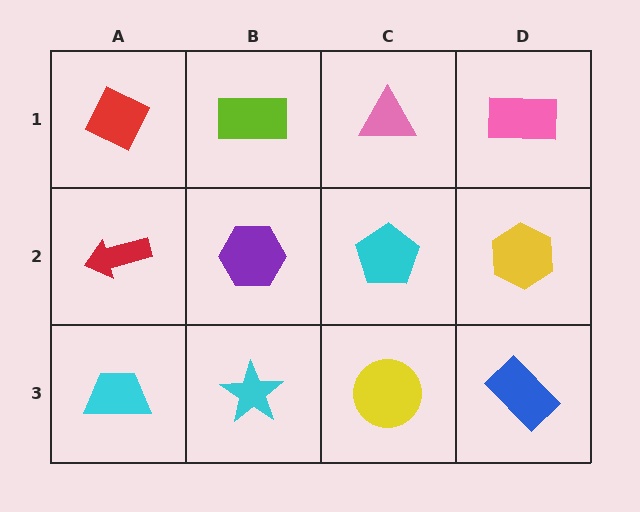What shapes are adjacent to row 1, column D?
A yellow hexagon (row 2, column D), a pink triangle (row 1, column C).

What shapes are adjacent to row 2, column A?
A red diamond (row 1, column A), a cyan trapezoid (row 3, column A), a purple hexagon (row 2, column B).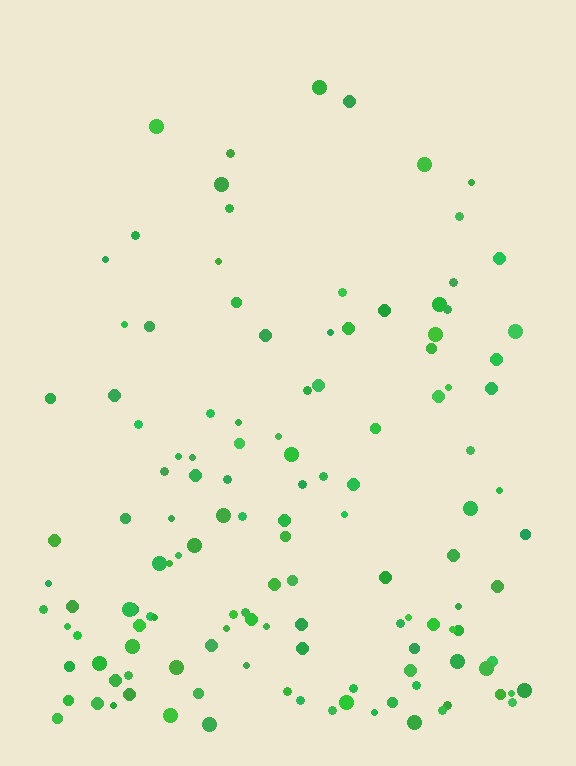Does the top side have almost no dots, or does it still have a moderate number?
Still a moderate number, just noticeably fewer than the bottom.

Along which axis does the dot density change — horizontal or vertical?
Vertical.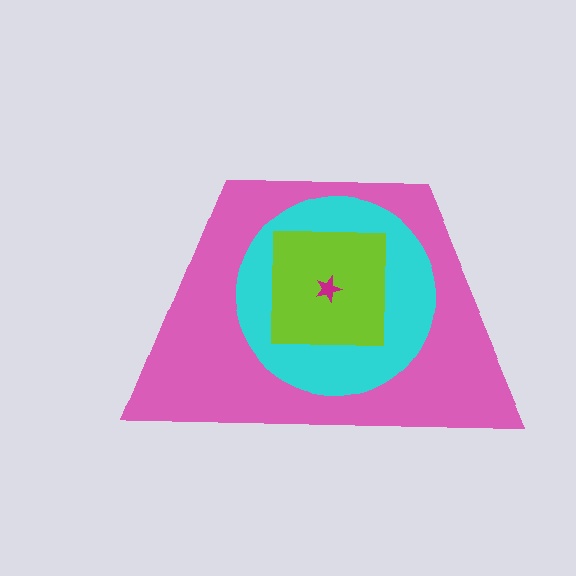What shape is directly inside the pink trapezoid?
The cyan circle.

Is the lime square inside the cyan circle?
Yes.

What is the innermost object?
The magenta star.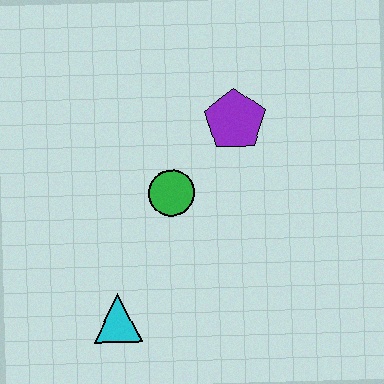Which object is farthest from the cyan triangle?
The purple pentagon is farthest from the cyan triangle.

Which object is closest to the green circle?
The purple pentagon is closest to the green circle.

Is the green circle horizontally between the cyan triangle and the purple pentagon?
Yes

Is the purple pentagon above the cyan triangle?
Yes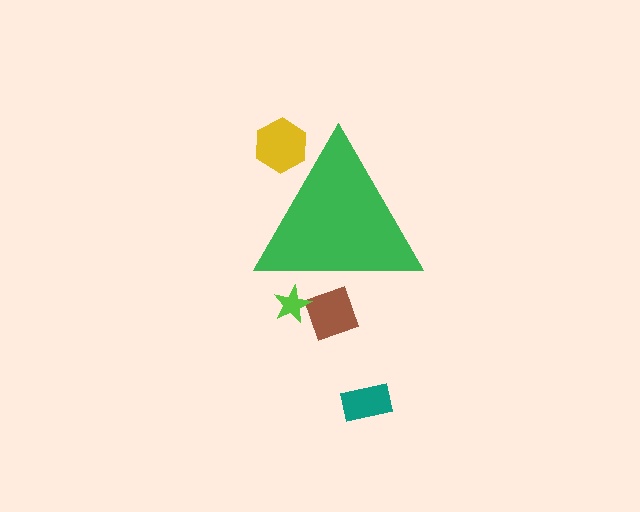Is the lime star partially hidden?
Yes, the lime star is partially hidden behind the green triangle.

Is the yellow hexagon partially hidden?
Yes, the yellow hexagon is partially hidden behind the green triangle.